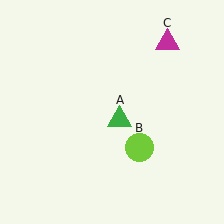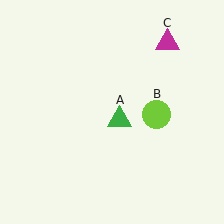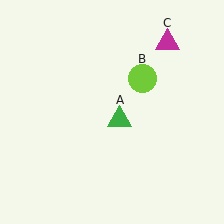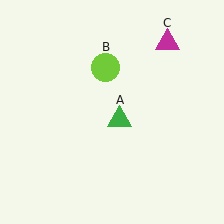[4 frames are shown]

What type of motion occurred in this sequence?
The lime circle (object B) rotated counterclockwise around the center of the scene.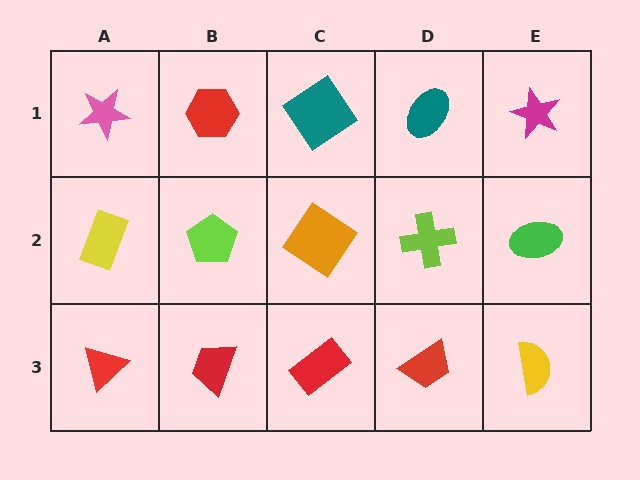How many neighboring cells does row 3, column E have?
2.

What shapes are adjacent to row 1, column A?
A yellow rectangle (row 2, column A), a red hexagon (row 1, column B).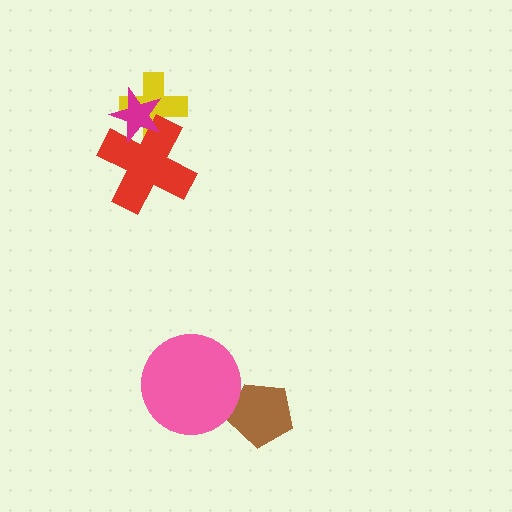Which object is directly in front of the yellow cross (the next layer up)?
The red cross is directly in front of the yellow cross.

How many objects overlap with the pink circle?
0 objects overlap with the pink circle.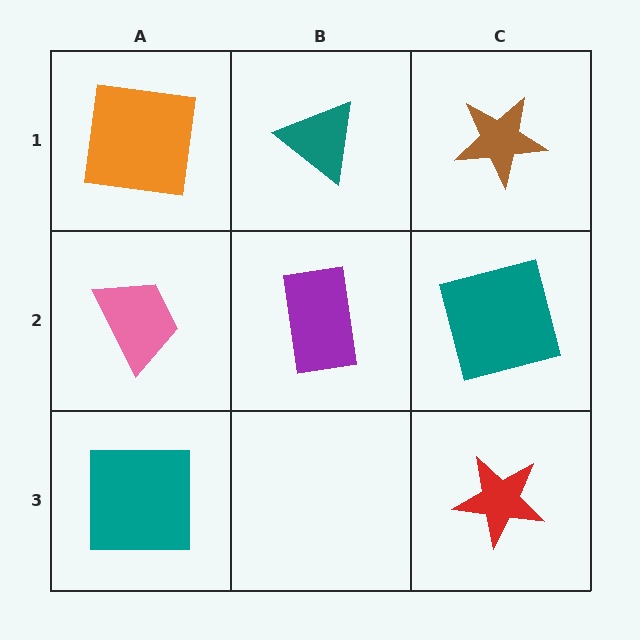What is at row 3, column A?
A teal square.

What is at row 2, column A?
A pink trapezoid.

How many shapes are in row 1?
3 shapes.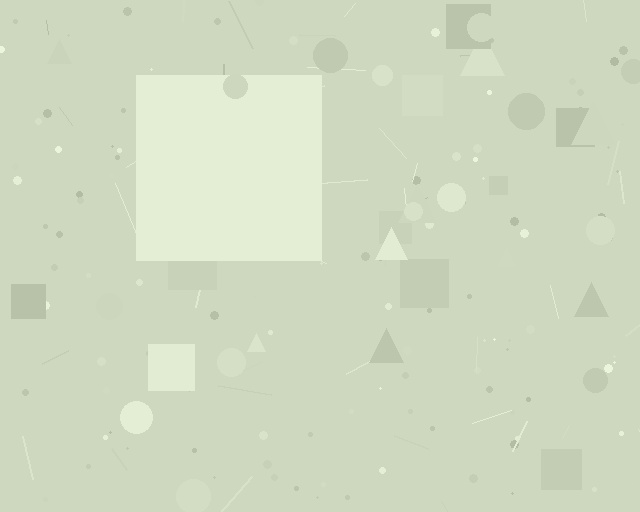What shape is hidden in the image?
A square is hidden in the image.